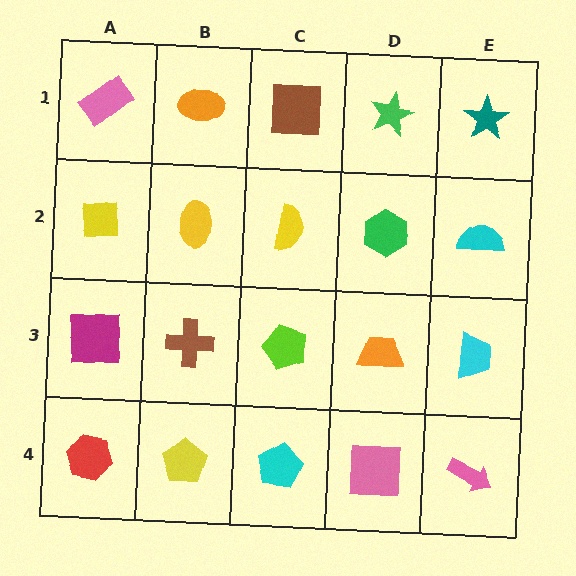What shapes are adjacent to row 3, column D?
A green hexagon (row 2, column D), a pink square (row 4, column D), a lime pentagon (row 3, column C), a cyan trapezoid (row 3, column E).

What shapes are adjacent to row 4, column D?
An orange trapezoid (row 3, column D), a cyan pentagon (row 4, column C), a pink arrow (row 4, column E).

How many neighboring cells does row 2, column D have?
4.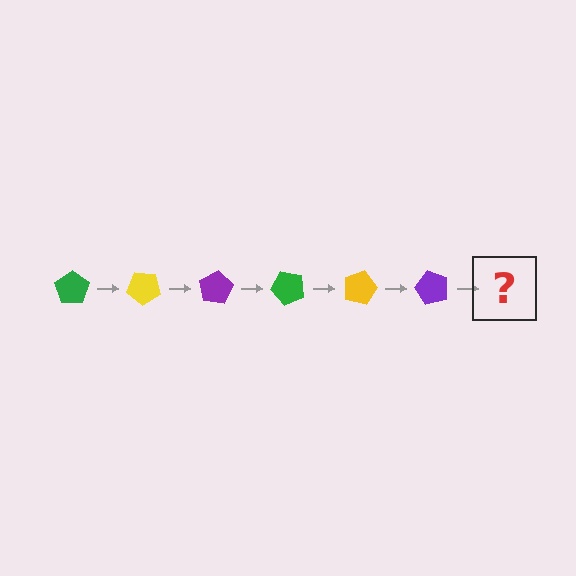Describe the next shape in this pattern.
It should be a green pentagon, rotated 240 degrees from the start.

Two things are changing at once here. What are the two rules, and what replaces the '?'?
The two rules are that it rotates 40 degrees each step and the color cycles through green, yellow, and purple. The '?' should be a green pentagon, rotated 240 degrees from the start.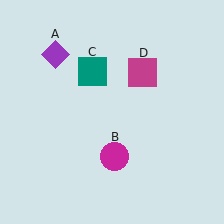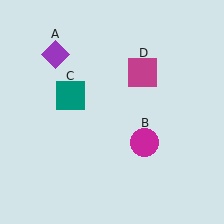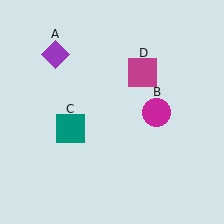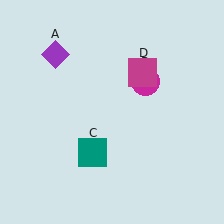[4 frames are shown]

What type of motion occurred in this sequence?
The magenta circle (object B), teal square (object C) rotated counterclockwise around the center of the scene.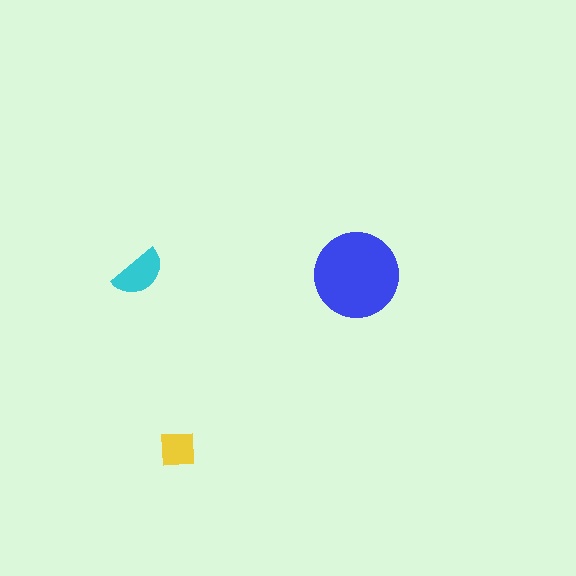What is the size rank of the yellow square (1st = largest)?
3rd.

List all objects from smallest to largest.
The yellow square, the cyan semicircle, the blue circle.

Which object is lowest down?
The yellow square is bottommost.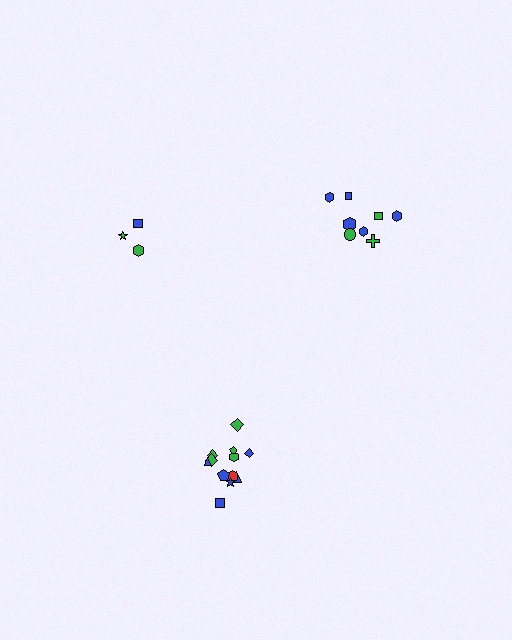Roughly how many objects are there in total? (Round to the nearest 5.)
Roughly 25 objects in total.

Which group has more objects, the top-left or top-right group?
The top-right group.